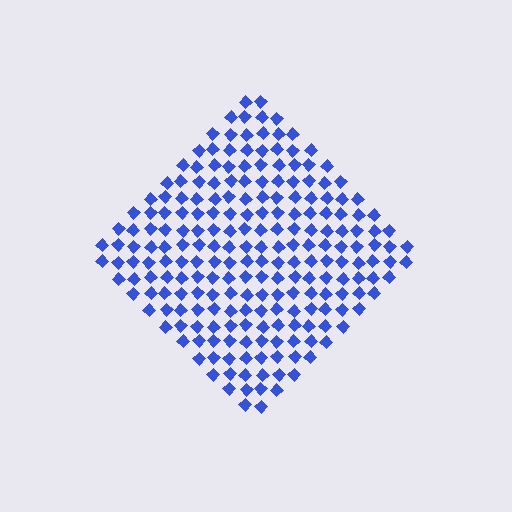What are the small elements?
The small elements are diamonds.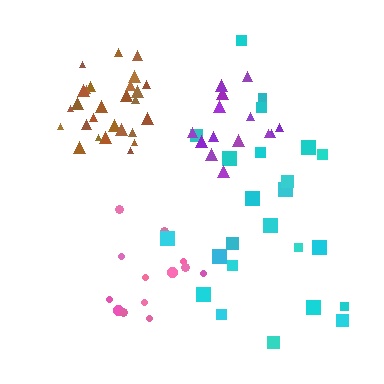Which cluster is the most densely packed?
Brown.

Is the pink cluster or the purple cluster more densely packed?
Purple.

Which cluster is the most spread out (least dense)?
Cyan.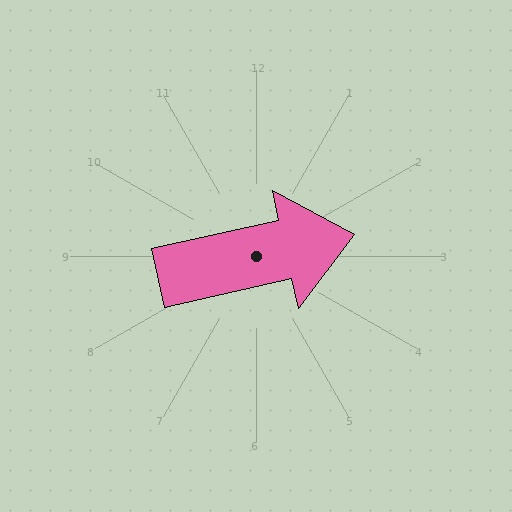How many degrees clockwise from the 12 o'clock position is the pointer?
Approximately 77 degrees.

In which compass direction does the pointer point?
East.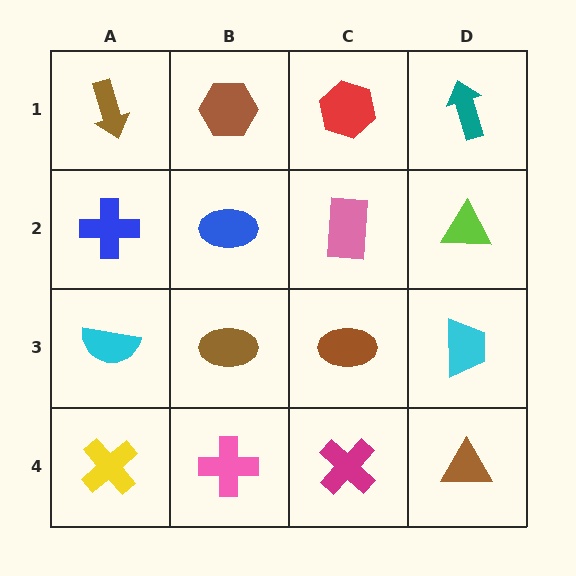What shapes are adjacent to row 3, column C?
A pink rectangle (row 2, column C), a magenta cross (row 4, column C), a brown ellipse (row 3, column B), a cyan trapezoid (row 3, column D).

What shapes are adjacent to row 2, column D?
A teal arrow (row 1, column D), a cyan trapezoid (row 3, column D), a pink rectangle (row 2, column C).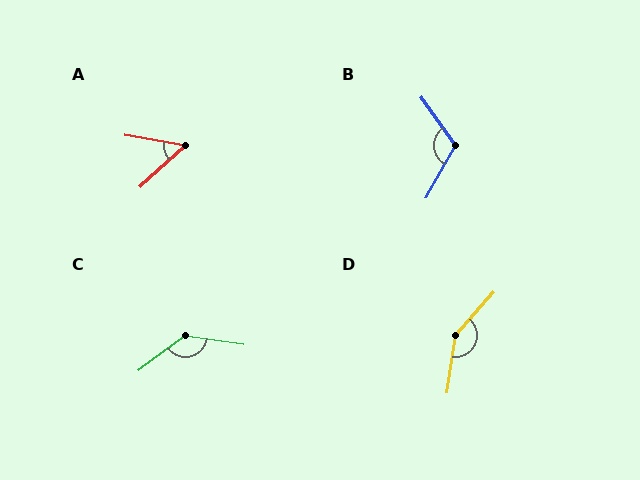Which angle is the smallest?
A, at approximately 52 degrees.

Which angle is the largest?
D, at approximately 147 degrees.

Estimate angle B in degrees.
Approximately 115 degrees.